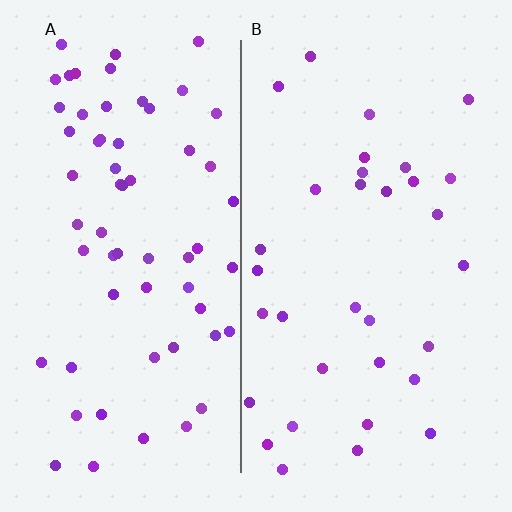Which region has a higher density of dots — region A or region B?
A (the left).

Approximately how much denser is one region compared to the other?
Approximately 1.9× — region A over region B.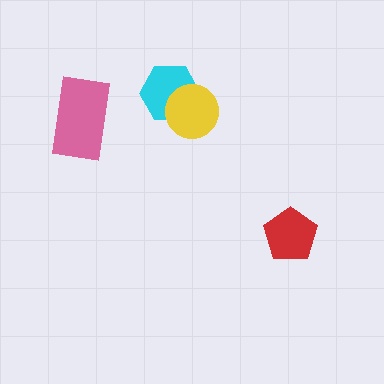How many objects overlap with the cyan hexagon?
1 object overlaps with the cyan hexagon.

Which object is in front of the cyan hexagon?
The yellow circle is in front of the cyan hexagon.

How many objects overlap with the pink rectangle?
0 objects overlap with the pink rectangle.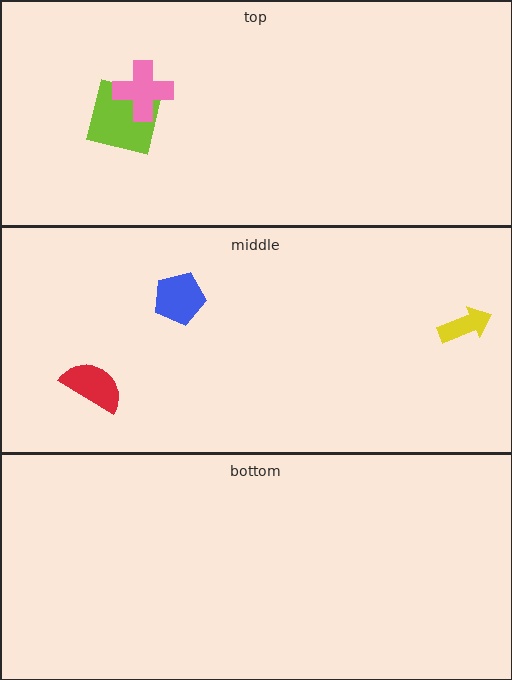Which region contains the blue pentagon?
The middle region.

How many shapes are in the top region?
2.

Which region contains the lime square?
The top region.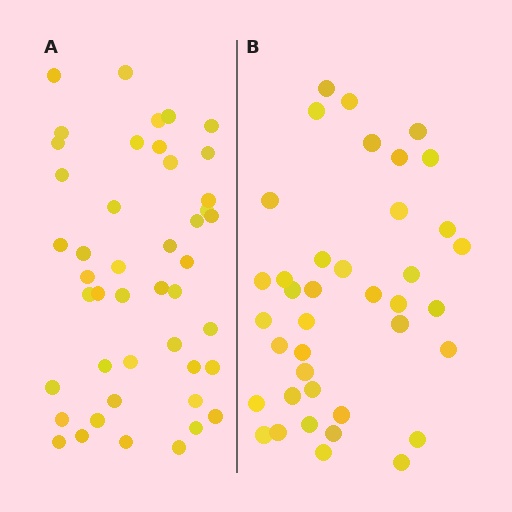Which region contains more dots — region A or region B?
Region A (the left region) has more dots.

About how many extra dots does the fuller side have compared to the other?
Region A has about 6 more dots than region B.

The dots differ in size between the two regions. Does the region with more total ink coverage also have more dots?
No. Region B has more total ink coverage because its dots are larger, but region A actually contains more individual dots. Total area can be misleading — the number of items is what matters here.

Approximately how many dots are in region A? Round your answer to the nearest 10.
About 40 dots. (The exact count is 45, which rounds to 40.)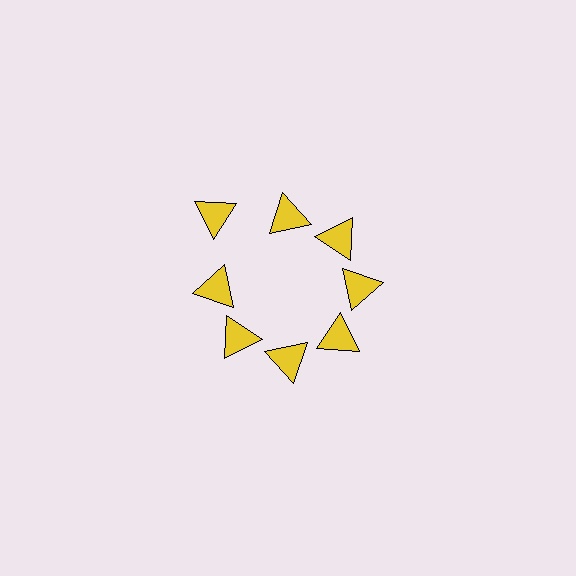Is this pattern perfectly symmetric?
No. The 8 yellow triangles are arranged in a ring, but one element near the 10 o'clock position is pushed outward from the center, breaking the 8-fold rotational symmetry.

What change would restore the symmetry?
The symmetry would be restored by moving it inward, back onto the ring so that all 8 triangles sit at equal angles and equal distance from the center.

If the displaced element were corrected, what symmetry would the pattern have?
It would have 8-fold rotational symmetry — the pattern would map onto itself every 45 degrees.